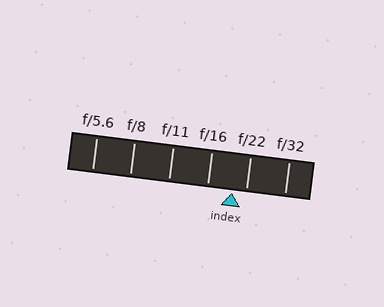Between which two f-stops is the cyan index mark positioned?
The index mark is between f/16 and f/22.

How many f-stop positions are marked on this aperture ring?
There are 6 f-stop positions marked.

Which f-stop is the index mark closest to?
The index mark is closest to f/22.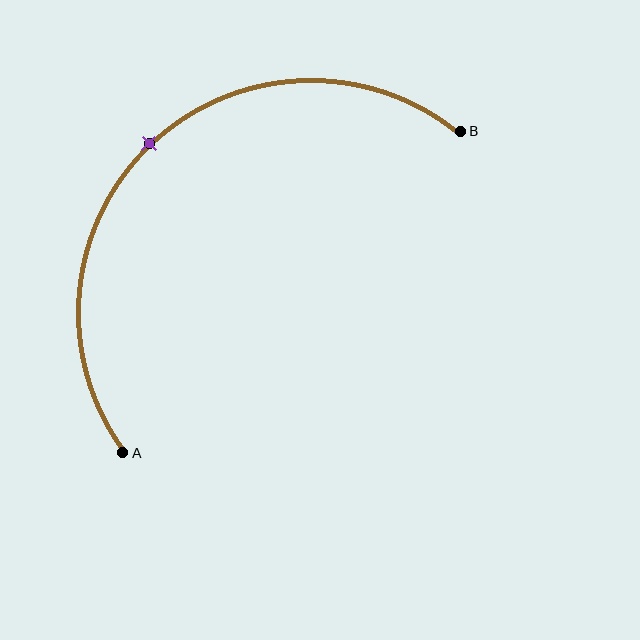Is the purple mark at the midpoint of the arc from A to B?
Yes. The purple mark lies on the arc at equal arc-length from both A and B — it is the arc midpoint.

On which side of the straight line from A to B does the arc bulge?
The arc bulges above and to the left of the straight line connecting A and B.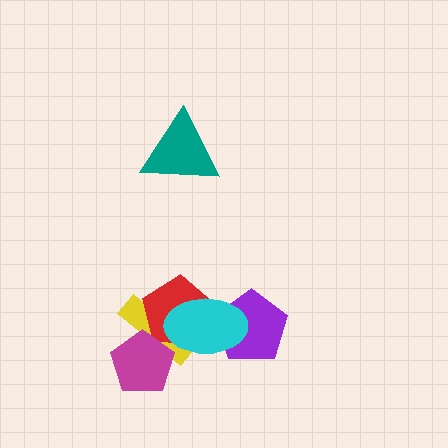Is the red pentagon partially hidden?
Yes, it is partially covered by another shape.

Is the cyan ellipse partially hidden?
No, no other shape covers it.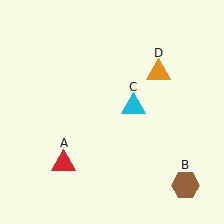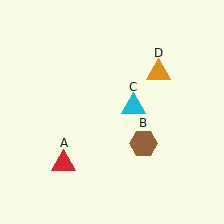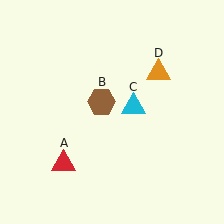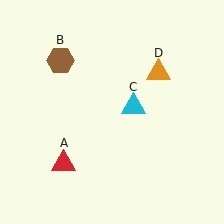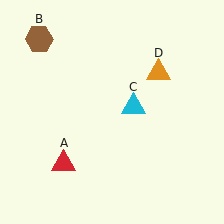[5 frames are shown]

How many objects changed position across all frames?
1 object changed position: brown hexagon (object B).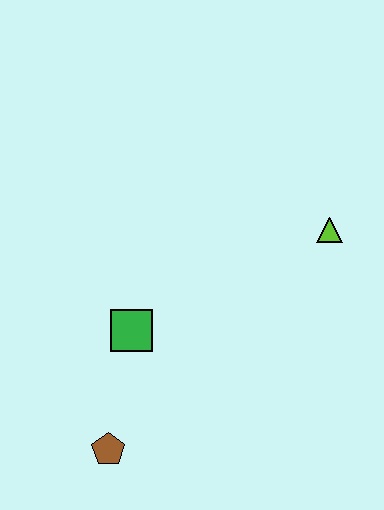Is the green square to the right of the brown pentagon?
Yes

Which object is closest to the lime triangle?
The green square is closest to the lime triangle.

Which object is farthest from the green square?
The lime triangle is farthest from the green square.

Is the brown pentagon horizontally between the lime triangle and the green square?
No